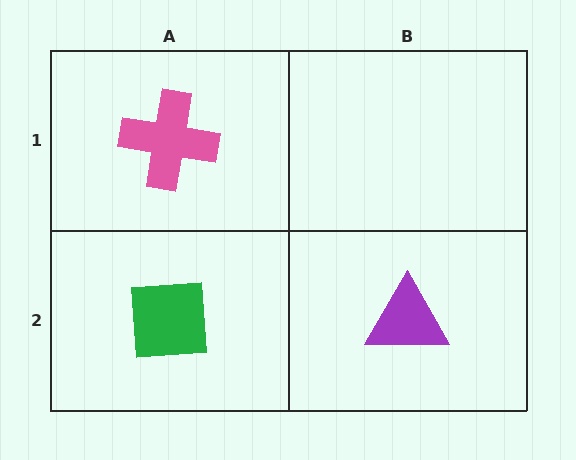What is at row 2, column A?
A green square.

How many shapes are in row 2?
2 shapes.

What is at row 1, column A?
A pink cross.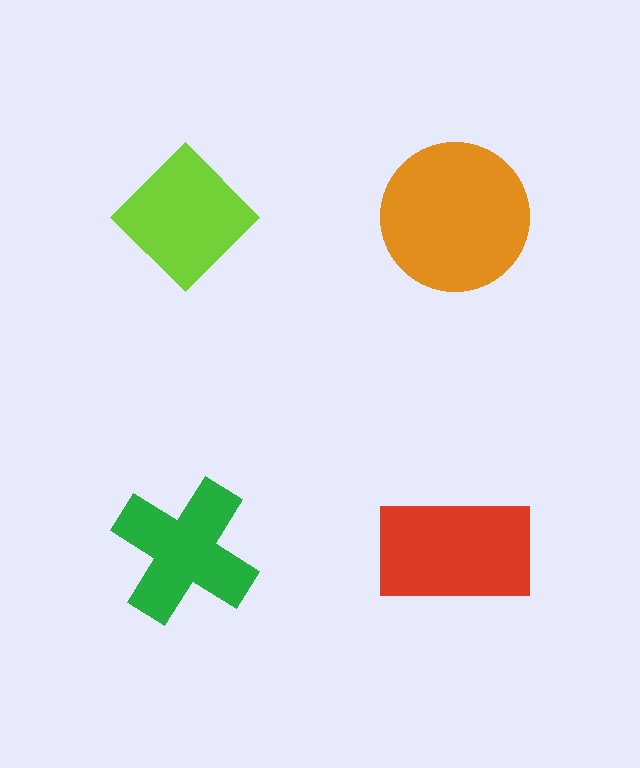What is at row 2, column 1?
A green cross.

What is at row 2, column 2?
A red rectangle.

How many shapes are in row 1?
2 shapes.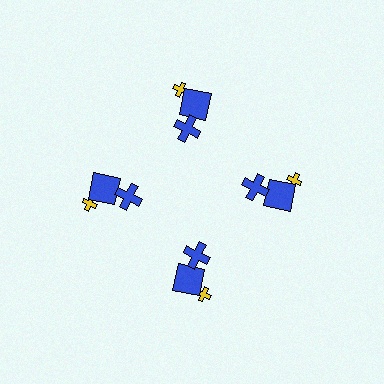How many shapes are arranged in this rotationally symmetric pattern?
There are 12 shapes, arranged in 4 groups of 3.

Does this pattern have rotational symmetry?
Yes, this pattern has 4-fold rotational symmetry. It looks the same after rotating 90 degrees around the center.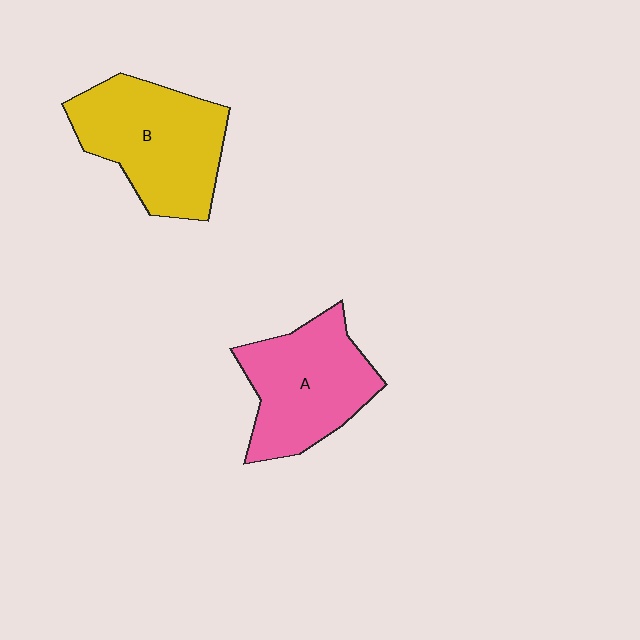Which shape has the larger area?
Shape B (yellow).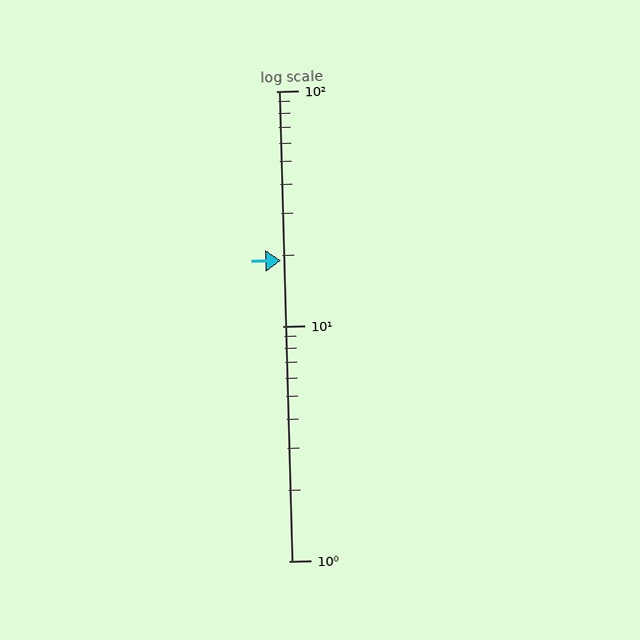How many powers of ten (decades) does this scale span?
The scale spans 2 decades, from 1 to 100.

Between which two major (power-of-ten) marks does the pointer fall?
The pointer is between 10 and 100.